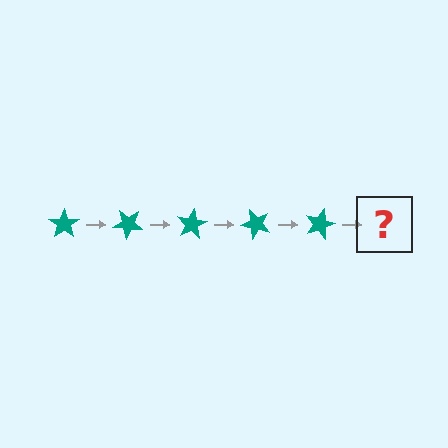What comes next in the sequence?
The next element should be a teal star rotated 200 degrees.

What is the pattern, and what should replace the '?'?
The pattern is that the star rotates 40 degrees each step. The '?' should be a teal star rotated 200 degrees.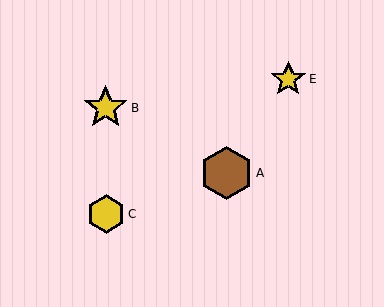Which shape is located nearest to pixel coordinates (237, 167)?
The brown hexagon (labeled A) at (227, 173) is nearest to that location.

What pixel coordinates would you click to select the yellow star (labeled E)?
Click at (288, 79) to select the yellow star E.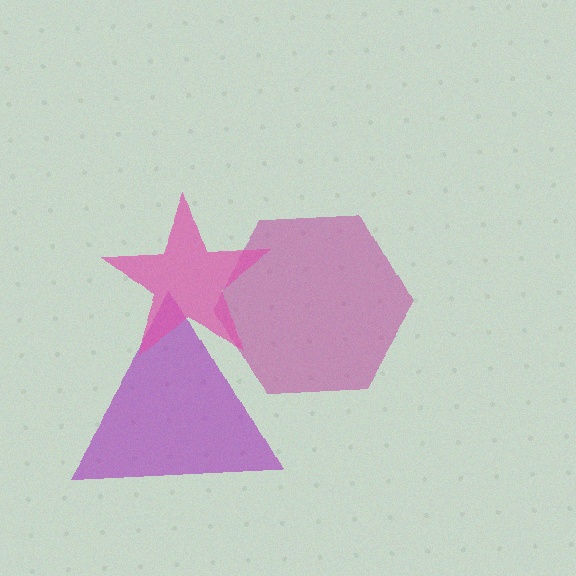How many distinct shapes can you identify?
There are 3 distinct shapes: a magenta hexagon, a purple triangle, a pink star.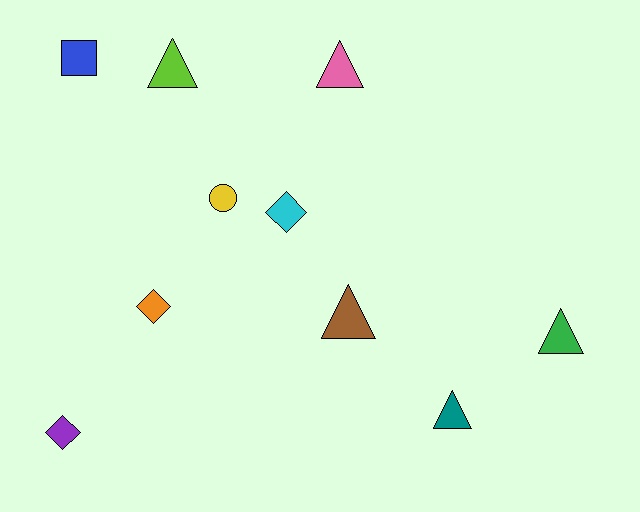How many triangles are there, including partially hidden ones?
There are 5 triangles.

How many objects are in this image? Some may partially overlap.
There are 10 objects.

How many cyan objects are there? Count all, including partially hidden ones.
There is 1 cyan object.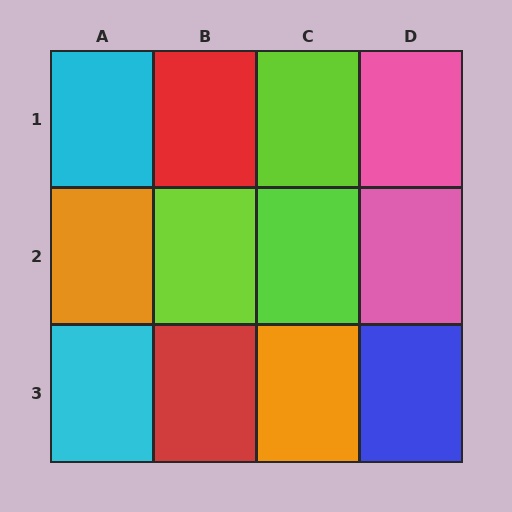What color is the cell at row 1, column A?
Cyan.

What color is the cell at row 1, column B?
Red.